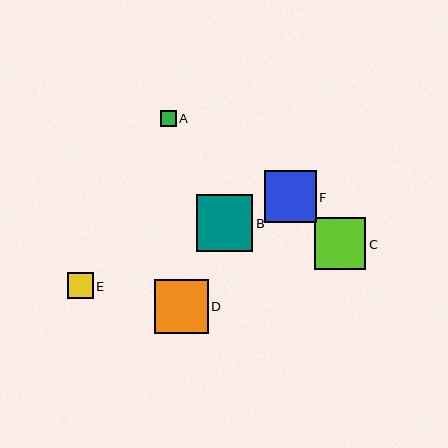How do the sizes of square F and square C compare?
Square F and square C are approximately the same size.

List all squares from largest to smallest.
From largest to smallest: B, D, F, C, E, A.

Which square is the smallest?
Square A is the smallest with a size of approximately 16 pixels.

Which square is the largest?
Square B is the largest with a size of approximately 57 pixels.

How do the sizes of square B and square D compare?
Square B and square D are approximately the same size.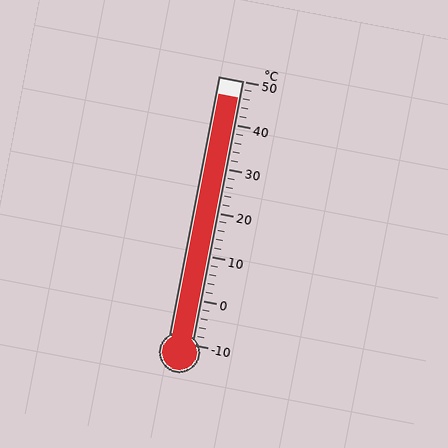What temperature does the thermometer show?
The thermometer shows approximately 46°C.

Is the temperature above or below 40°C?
The temperature is above 40°C.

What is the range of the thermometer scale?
The thermometer scale ranges from -10°C to 50°C.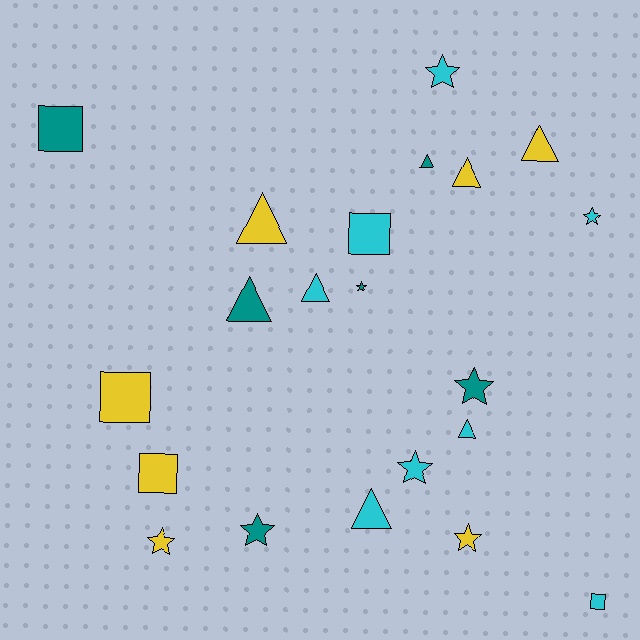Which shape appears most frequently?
Star, with 8 objects.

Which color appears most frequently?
Cyan, with 8 objects.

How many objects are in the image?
There are 21 objects.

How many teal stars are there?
There are 3 teal stars.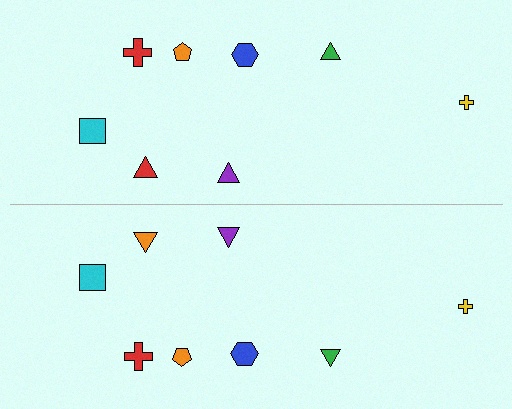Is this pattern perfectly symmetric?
No, the pattern is not perfectly symmetric. The orange triangle on the bottom side breaks the symmetry — its mirror counterpart is red.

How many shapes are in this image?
There are 16 shapes in this image.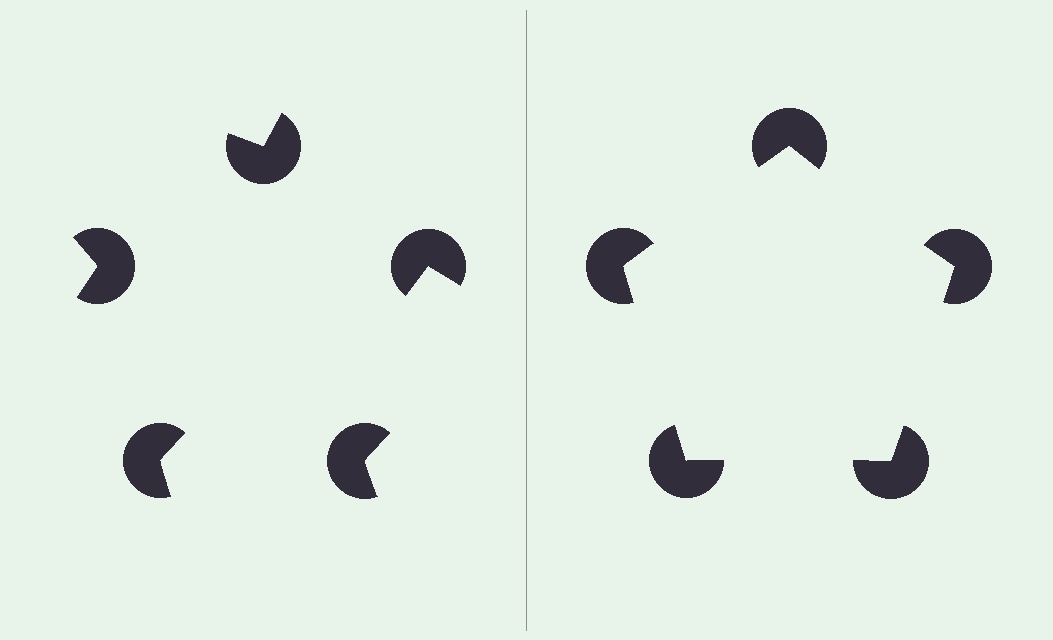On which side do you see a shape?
An illusory pentagon appears on the right side. On the left side the wedge cuts are rotated, so no coherent shape forms.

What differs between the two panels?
The pac-man discs are positioned identically on both sides; only the wedge orientations differ. On the right they align to a pentagon; on the left they are misaligned.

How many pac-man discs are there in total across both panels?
10 — 5 on each side.